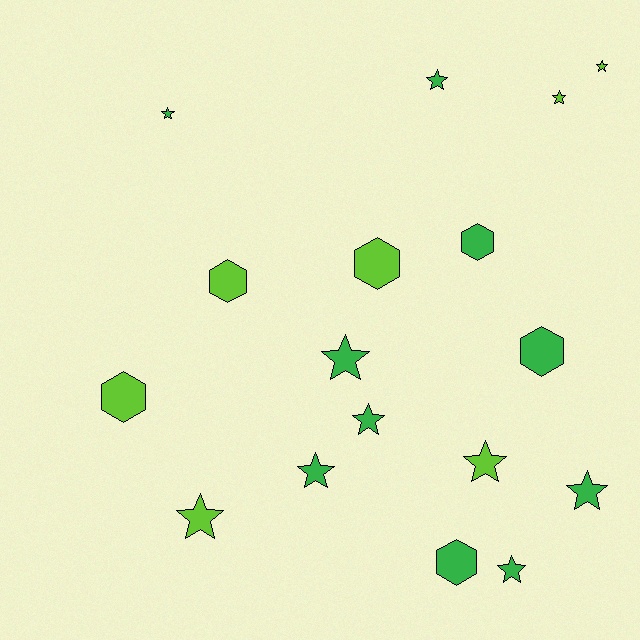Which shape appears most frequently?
Star, with 11 objects.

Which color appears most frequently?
Green, with 10 objects.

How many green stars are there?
There are 7 green stars.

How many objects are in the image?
There are 17 objects.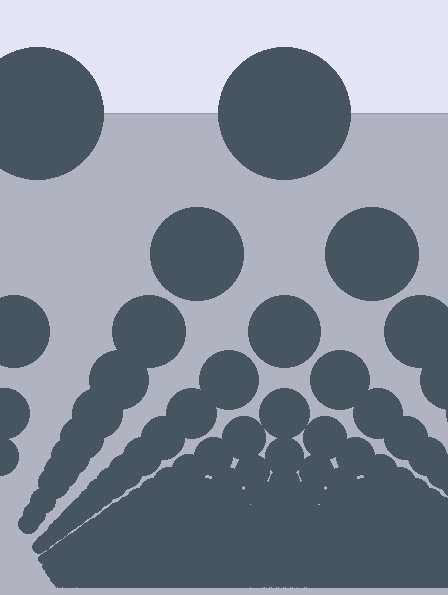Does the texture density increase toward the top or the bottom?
Density increases toward the bottom.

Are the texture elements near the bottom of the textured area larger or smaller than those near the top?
Smaller. The gradient is inverted — elements near the bottom are smaller and denser.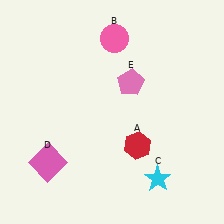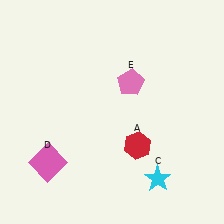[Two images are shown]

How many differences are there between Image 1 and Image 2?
There is 1 difference between the two images.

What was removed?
The pink circle (B) was removed in Image 2.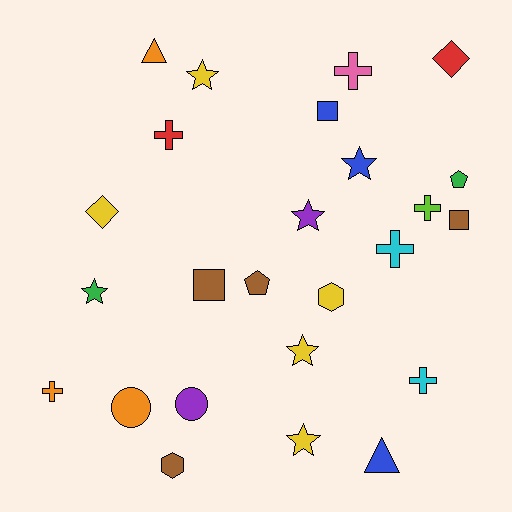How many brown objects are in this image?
There are 4 brown objects.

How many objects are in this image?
There are 25 objects.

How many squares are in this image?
There are 3 squares.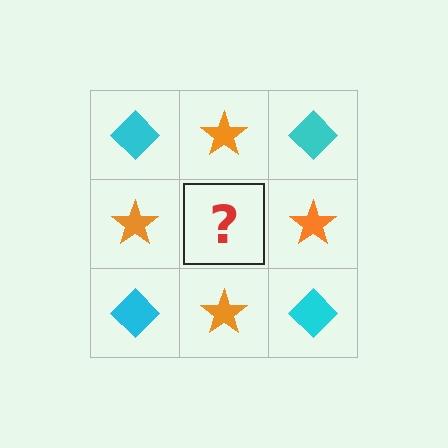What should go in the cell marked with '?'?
The missing cell should contain a cyan diamond.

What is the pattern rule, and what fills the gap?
The rule is that it alternates cyan diamond and orange star in a checkerboard pattern. The gap should be filled with a cyan diamond.